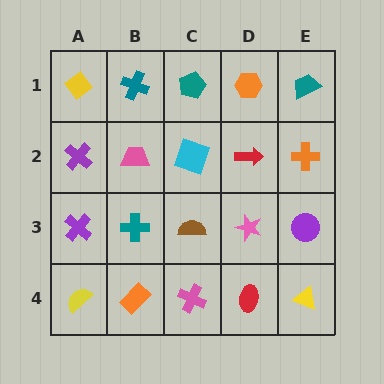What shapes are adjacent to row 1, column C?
A cyan square (row 2, column C), a teal cross (row 1, column B), an orange hexagon (row 1, column D).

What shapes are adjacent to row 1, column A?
A purple cross (row 2, column A), a teal cross (row 1, column B).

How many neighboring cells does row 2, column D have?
4.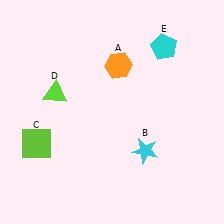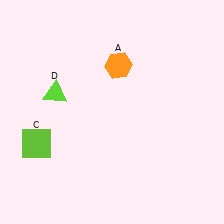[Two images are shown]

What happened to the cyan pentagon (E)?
The cyan pentagon (E) was removed in Image 2. It was in the top-right area of Image 1.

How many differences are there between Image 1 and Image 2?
There are 2 differences between the two images.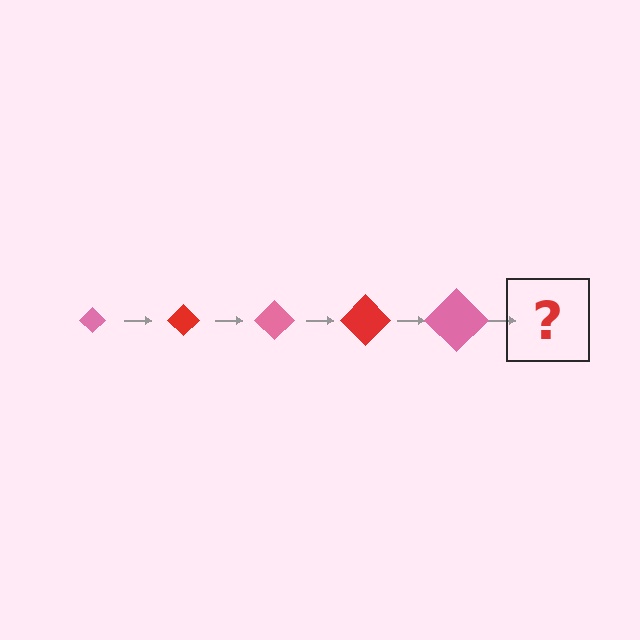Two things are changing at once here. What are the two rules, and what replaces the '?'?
The two rules are that the diamond grows larger each step and the color cycles through pink and red. The '?' should be a red diamond, larger than the previous one.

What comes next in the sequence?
The next element should be a red diamond, larger than the previous one.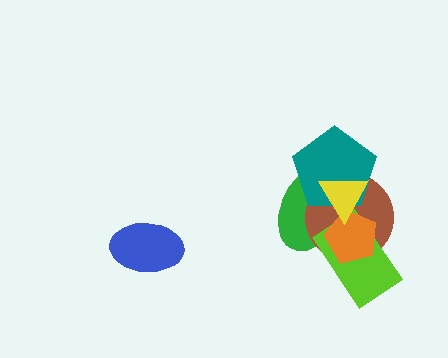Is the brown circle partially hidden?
Yes, it is partially covered by another shape.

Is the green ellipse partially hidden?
Yes, it is partially covered by another shape.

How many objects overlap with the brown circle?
5 objects overlap with the brown circle.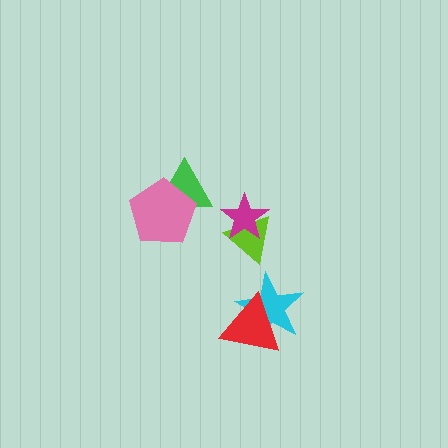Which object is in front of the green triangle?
The pink pentagon is in front of the green triangle.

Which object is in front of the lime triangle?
The magenta star is in front of the lime triangle.